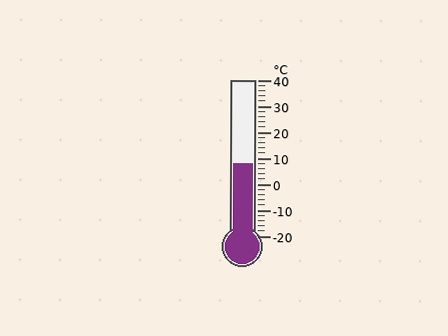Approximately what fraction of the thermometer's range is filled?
The thermometer is filled to approximately 45% of its range.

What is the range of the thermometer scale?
The thermometer scale ranges from -20°C to 40°C.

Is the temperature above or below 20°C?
The temperature is below 20°C.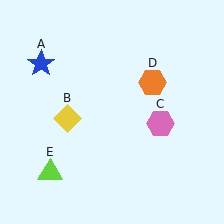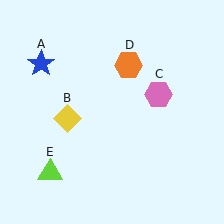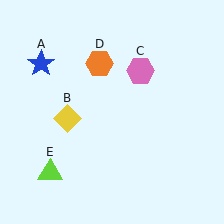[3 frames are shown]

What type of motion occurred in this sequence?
The pink hexagon (object C), orange hexagon (object D) rotated counterclockwise around the center of the scene.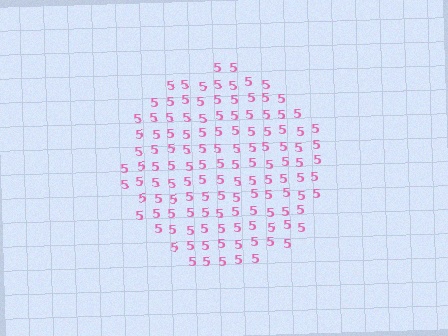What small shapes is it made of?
It is made of small digit 5's.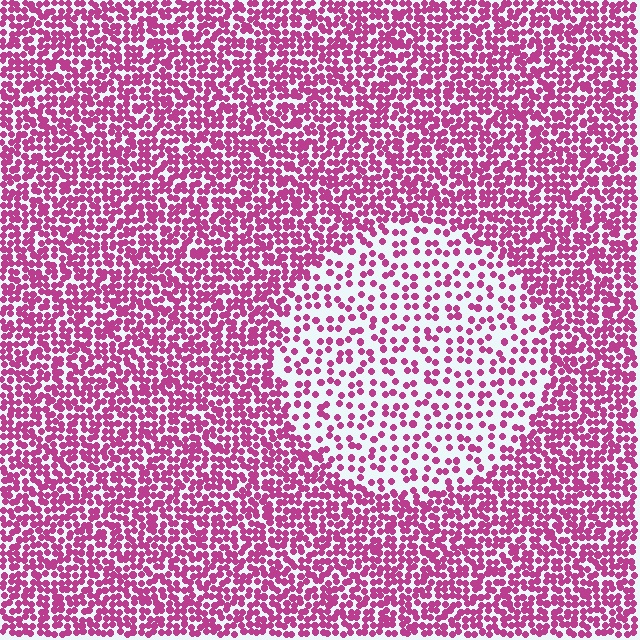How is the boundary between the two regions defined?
The boundary is defined by a change in element density (approximately 2.2x ratio). All elements are the same color, size, and shape.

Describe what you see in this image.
The image contains small magenta elements arranged at two different densities. A circle-shaped region is visible where the elements are less densely packed than the surrounding area.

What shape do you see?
I see a circle.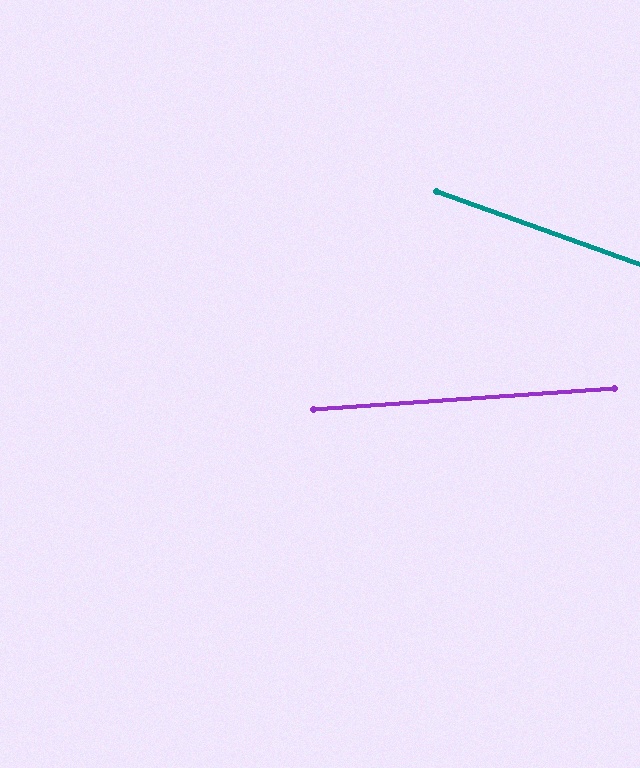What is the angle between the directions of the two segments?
Approximately 24 degrees.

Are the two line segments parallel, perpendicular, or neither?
Neither parallel nor perpendicular — they differ by about 24°.